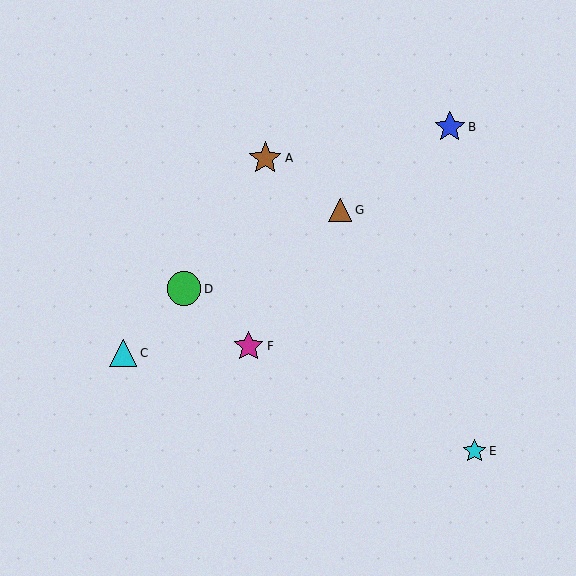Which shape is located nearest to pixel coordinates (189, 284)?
The green circle (labeled D) at (184, 289) is nearest to that location.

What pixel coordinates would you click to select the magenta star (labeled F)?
Click at (249, 346) to select the magenta star F.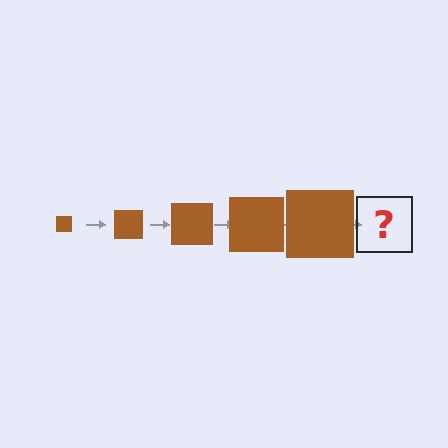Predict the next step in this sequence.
The next step is a brown square, larger than the previous one.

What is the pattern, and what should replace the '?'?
The pattern is that the square gets progressively larger each step. The '?' should be a brown square, larger than the previous one.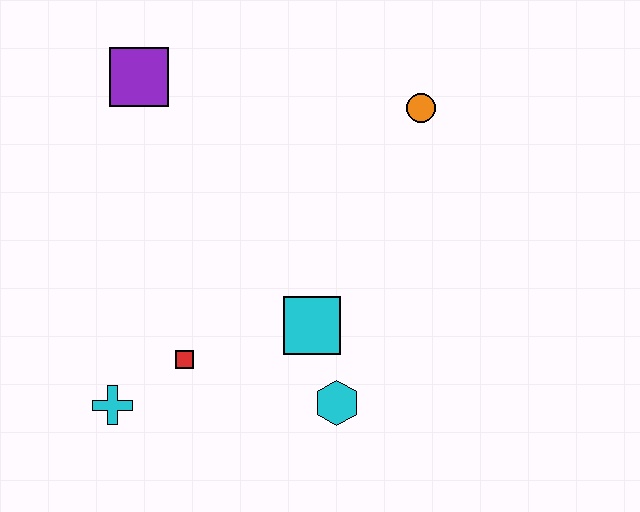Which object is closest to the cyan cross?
The red square is closest to the cyan cross.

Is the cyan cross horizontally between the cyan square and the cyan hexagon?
No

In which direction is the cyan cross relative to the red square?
The cyan cross is to the left of the red square.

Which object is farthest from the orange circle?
The cyan cross is farthest from the orange circle.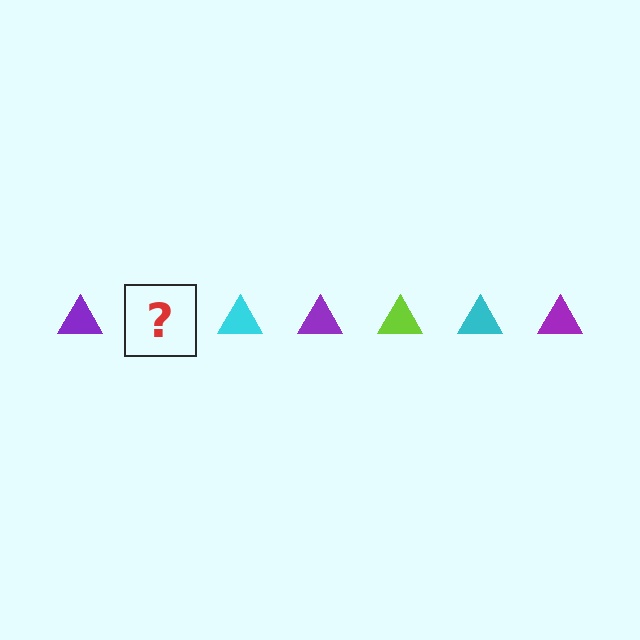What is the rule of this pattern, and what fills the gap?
The rule is that the pattern cycles through purple, lime, cyan triangles. The gap should be filled with a lime triangle.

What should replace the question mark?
The question mark should be replaced with a lime triangle.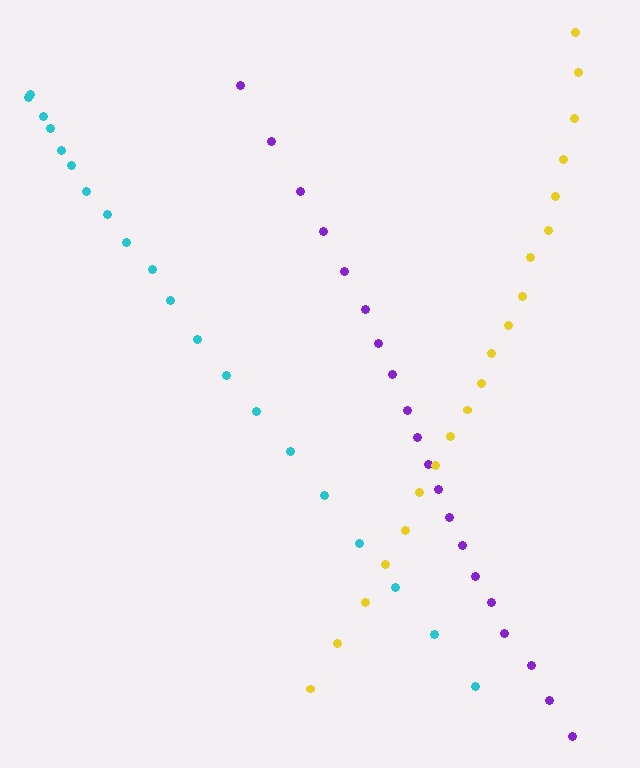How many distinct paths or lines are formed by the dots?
There are 3 distinct paths.